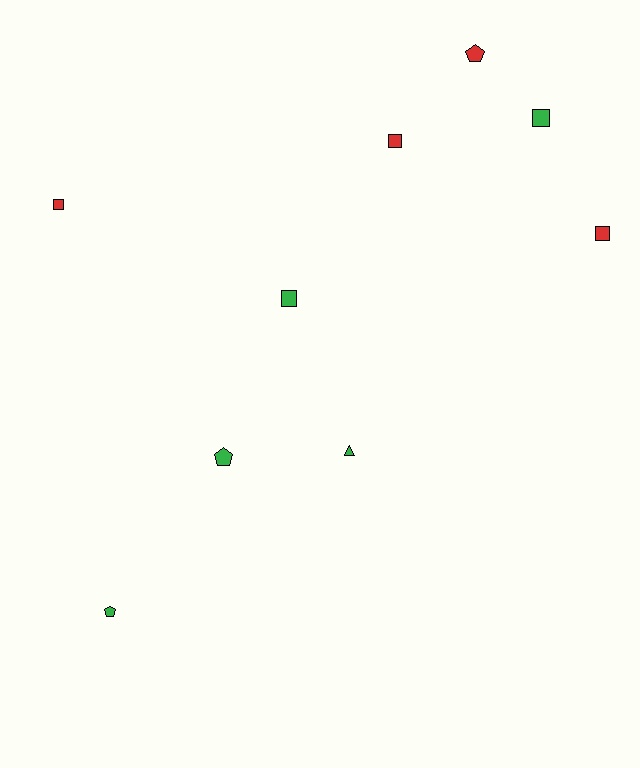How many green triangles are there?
There is 1 green triangle.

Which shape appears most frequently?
Square, with 5 objects.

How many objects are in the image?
There are 9 objects.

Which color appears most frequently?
Green, with 5 objects.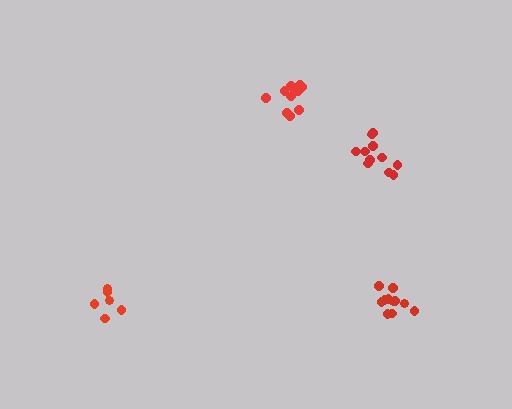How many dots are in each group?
Group 1: 6 dots, Group 2: 11 dots, Group 3: 11 dots, Group 4: 11 dots (39 total).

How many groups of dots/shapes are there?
There are 4 groups.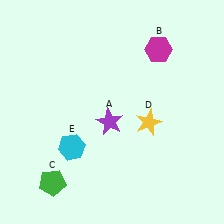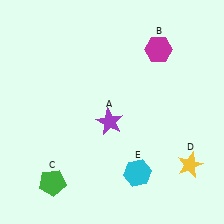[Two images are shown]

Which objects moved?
The objects that moved are: the yellow star (D), the cyan hexagon (E).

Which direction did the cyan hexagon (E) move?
The cyan hexagon (E) moved right.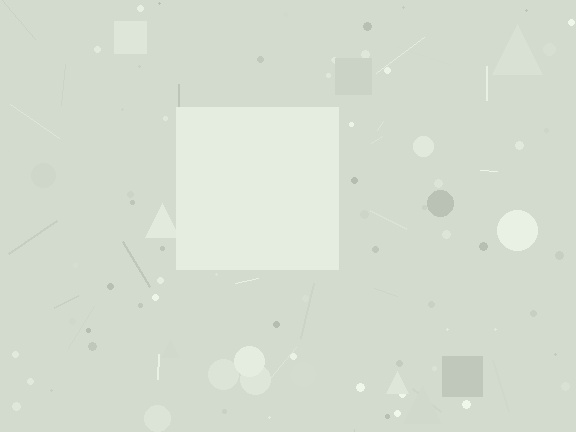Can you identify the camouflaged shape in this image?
The camouflaged shape is a square.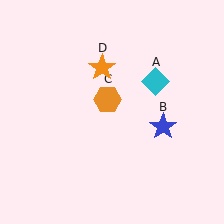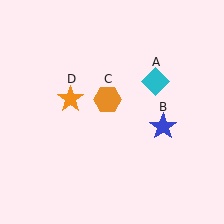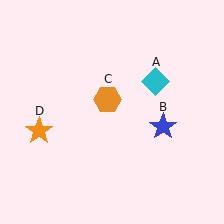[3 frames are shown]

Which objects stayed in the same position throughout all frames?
Cyan diamond (object A) and blue star (object B) and orange hexagon (object C) remained stationary.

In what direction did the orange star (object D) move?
The orange star (object D) moved down and to the left.